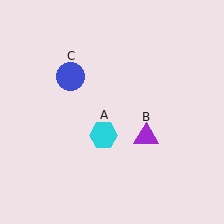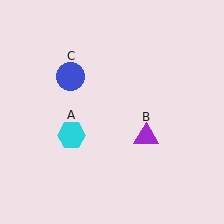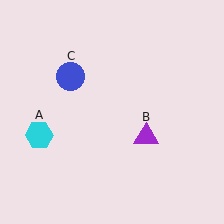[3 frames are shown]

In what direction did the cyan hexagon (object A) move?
The cyan hexagon (object A) moved left.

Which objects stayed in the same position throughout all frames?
Purple triangle (object B) and blue circle (object C) remained stationary.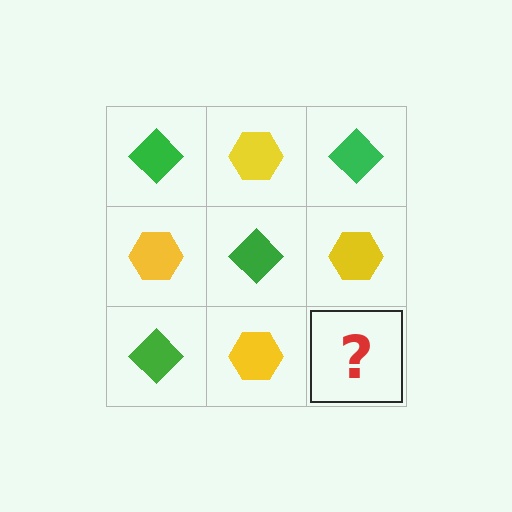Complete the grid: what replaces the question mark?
The question mark should be replaced with a green diamond.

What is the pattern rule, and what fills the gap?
The rule is that it alternates green diamond and yellow hexagon in a checkerboard pattern. The gap should be filled with a green diamond.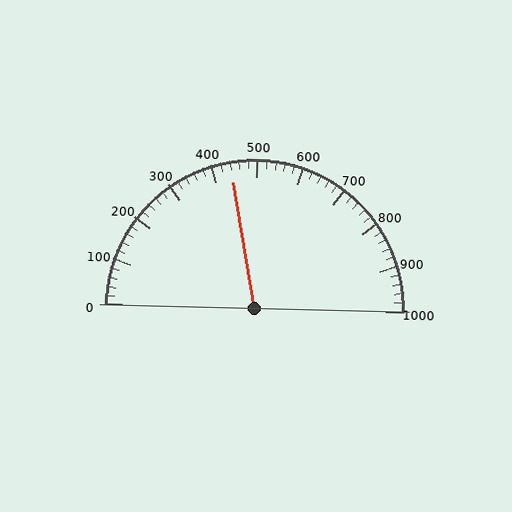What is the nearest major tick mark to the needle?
The nearest major tick mark is 400.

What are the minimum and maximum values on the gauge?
The gauge ranges from 0 to 1000.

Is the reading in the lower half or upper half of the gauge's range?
The reading is in the lower half of the range (0 to 1000).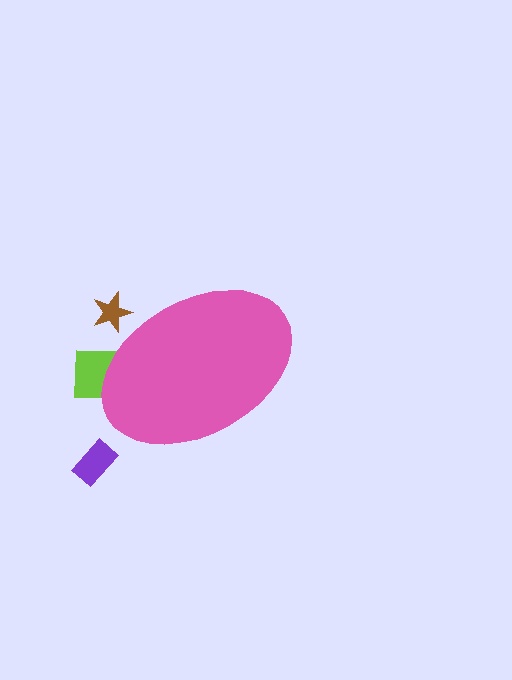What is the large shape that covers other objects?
A pink ellipse.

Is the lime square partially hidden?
Yes, the lime square is partially hidden behind the pink ellipse.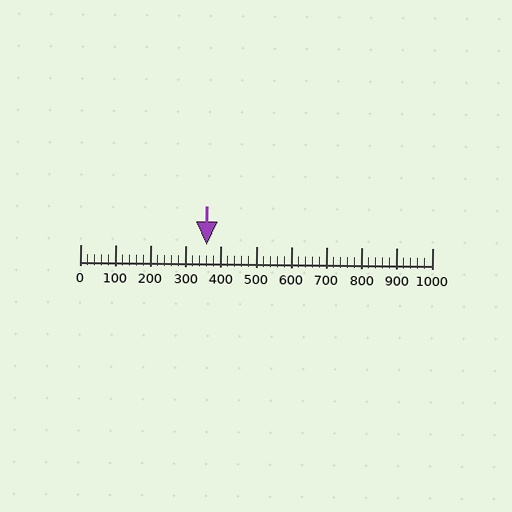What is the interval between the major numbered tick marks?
The major tick marks are spaced 100 units apart.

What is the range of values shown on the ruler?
The ruler shows values from 0 to 1000.